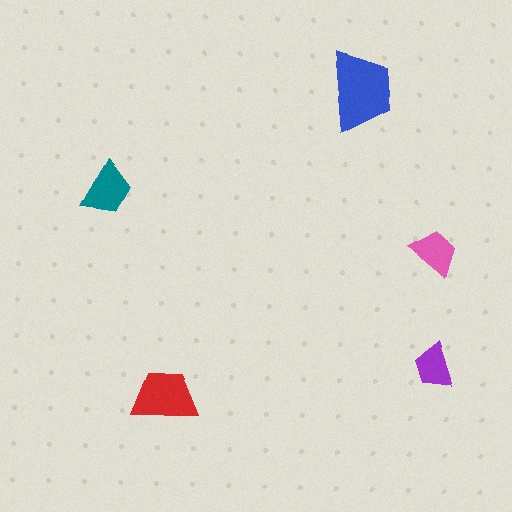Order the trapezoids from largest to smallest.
the blue one, the red one, the teal one, the pink one, the purple one.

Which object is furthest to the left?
The teal trapezoid is leftmost.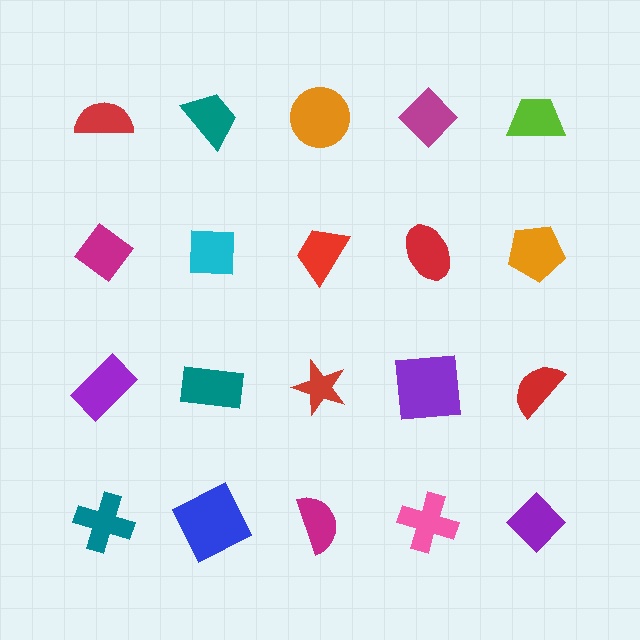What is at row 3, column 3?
A red star.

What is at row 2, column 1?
A magenta diamond.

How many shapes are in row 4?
5 shapes.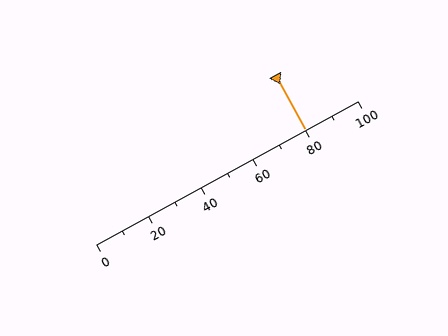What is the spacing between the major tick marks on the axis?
The major ticks are spaced 20 apart.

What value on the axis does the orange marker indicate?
The marker indicates approximately 80.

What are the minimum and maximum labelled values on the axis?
The axis runs from 0 to 100.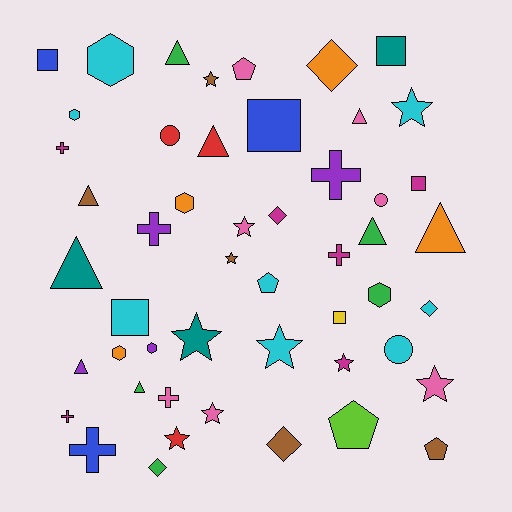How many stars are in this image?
There are 10 stars.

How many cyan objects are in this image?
There are 8 cyan objects.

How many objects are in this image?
There are 50 objects.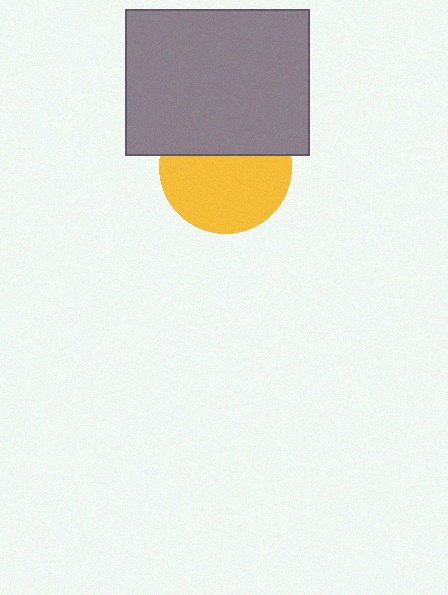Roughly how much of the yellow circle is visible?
About half of it is visible (roughly 61%).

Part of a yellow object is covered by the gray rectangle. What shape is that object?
It is a circle.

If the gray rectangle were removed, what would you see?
You would see the complete yellow circle.